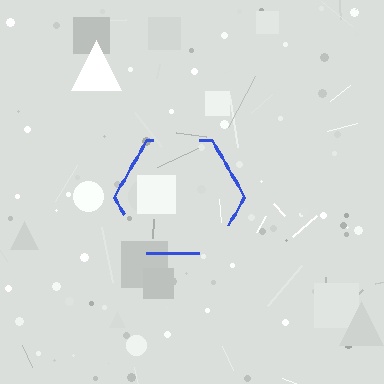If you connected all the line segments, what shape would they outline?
They would outline a hexagon.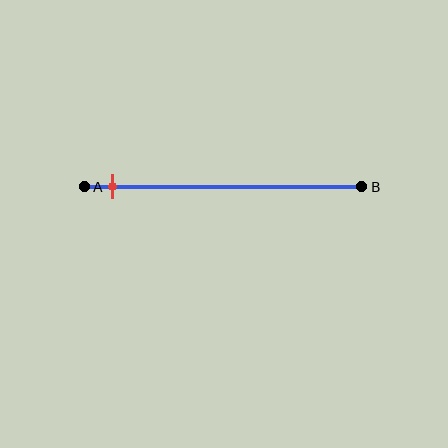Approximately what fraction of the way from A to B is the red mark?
The red mark is approximately 10% of the way from A to B.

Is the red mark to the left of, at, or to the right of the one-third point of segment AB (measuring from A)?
The red mark is to the left of the one-third point of segment AB.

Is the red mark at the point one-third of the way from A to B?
No, the mark is at about 10% from A, not at the 33% one-third point.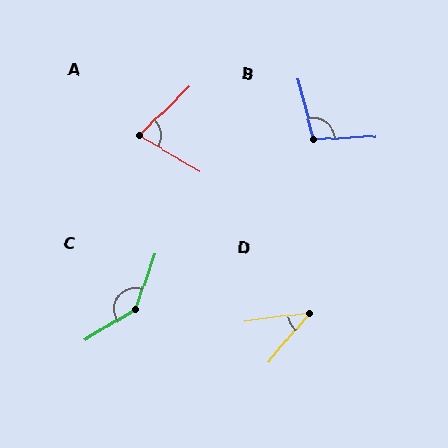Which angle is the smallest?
D, at approximately 43 degrees.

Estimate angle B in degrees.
Approximately 102 degrees.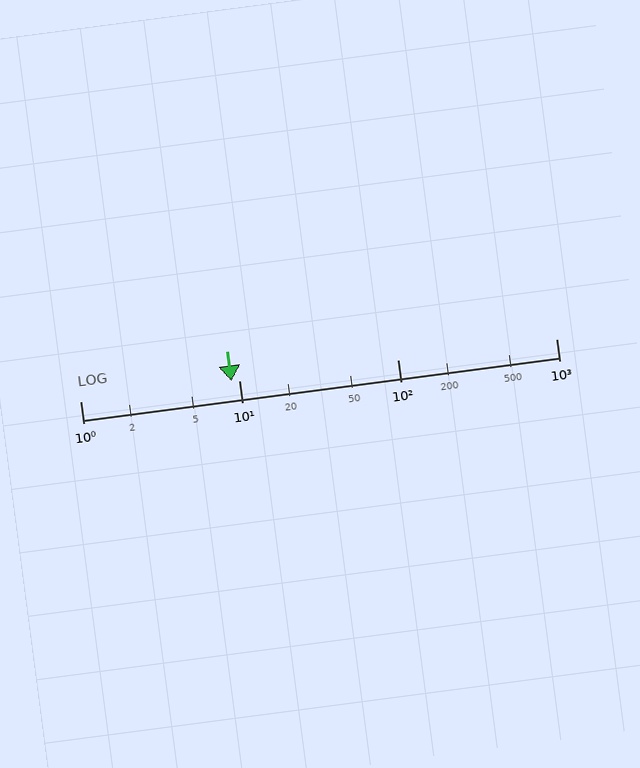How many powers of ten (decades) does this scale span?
The scale spans 3 decades, from 1 to 1000.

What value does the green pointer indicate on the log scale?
The pointer indicates approximately 9.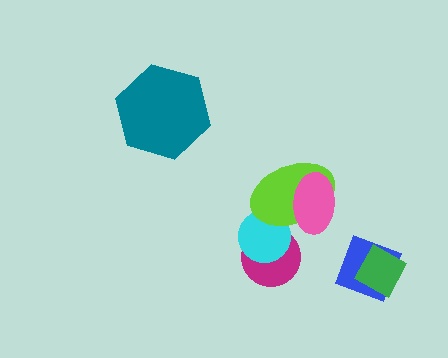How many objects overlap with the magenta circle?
2 objects overlap with the magenta circle.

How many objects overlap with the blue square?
1 object overlaps with the blue square.